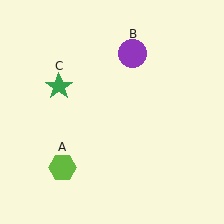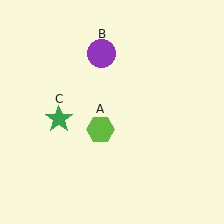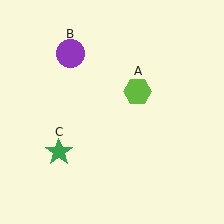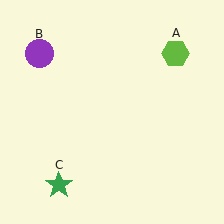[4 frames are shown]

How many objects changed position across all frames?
3 objects changed position: lime hexagon (object A), purple circle (object B), green star (object C).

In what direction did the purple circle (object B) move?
The purple circle (object B) moved left.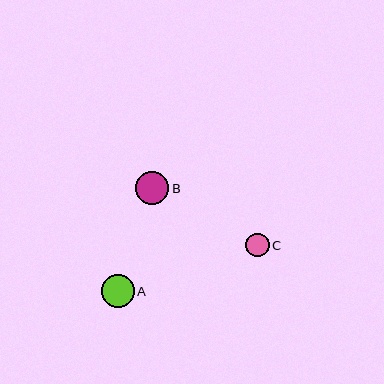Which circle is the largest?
Circle B is the largest with a size of approximately 33 pixels.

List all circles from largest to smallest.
From largest to smallest: B, A, C.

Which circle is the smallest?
Circle C is the smallest with a size of approximately 24 pixels.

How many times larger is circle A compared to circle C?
Circle A is approximately 1.4 times the size of circle C.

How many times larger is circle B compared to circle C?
Circle B is approximately 1.4 times the size of circle C.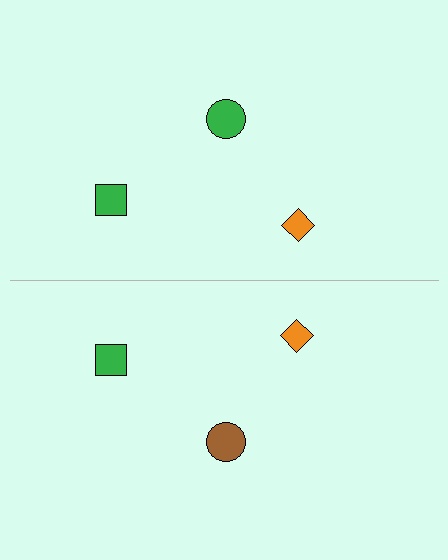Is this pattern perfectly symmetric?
No, the pattern is not perfectly symmetric. The brown circle on the bottom side breaks the symmetry — its mirror counterpart is green.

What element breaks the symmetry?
The brown circle on the bottom side breaks the symmetry — its mirror counterpart is green.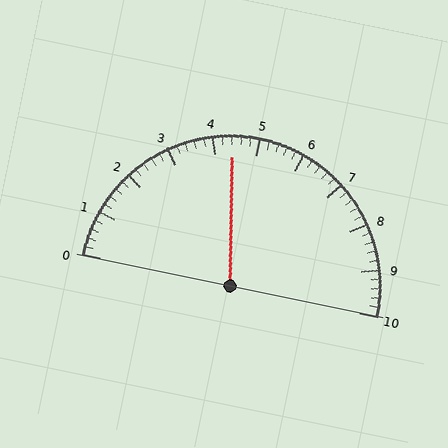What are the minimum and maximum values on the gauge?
The gauge ranges from 0 to 10.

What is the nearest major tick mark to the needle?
The nearest major tick mark is 4.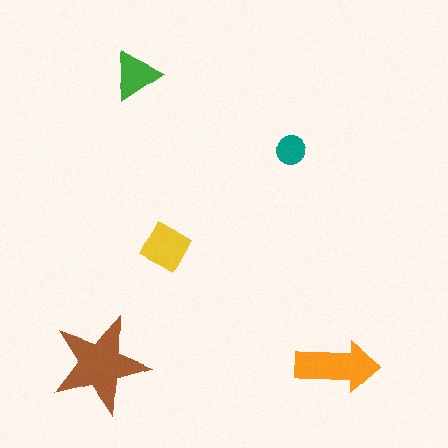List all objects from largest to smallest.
The brown star, the orange arrow, the yellow square, the green triangle, the teal circle.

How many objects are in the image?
There are 5 objects in the image.